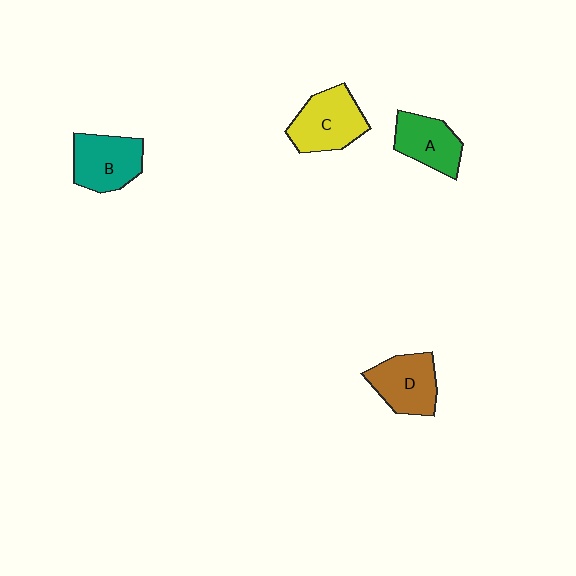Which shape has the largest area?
Shape C (yellow).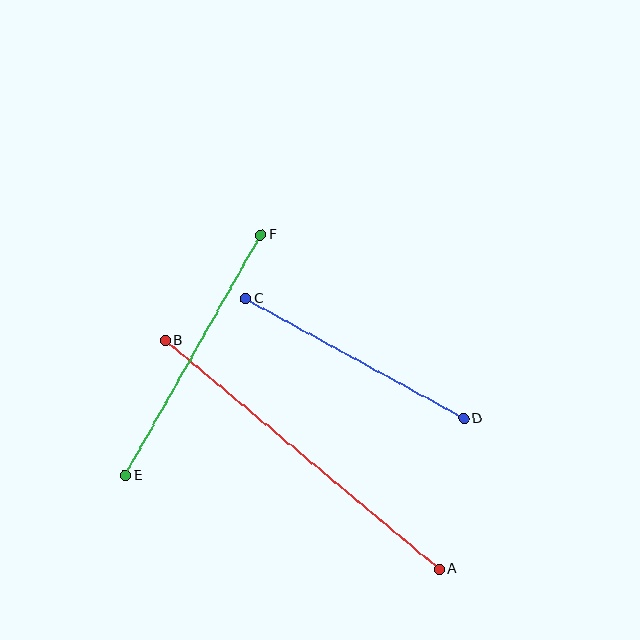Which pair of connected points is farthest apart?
Points A and B are farthest apart.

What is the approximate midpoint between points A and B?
The midpoint is at approximately (302, 455) pixels.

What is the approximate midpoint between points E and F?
The midpoint is at approximately (193, 355) pixels.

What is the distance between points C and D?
The distance is approximately 249 pixels.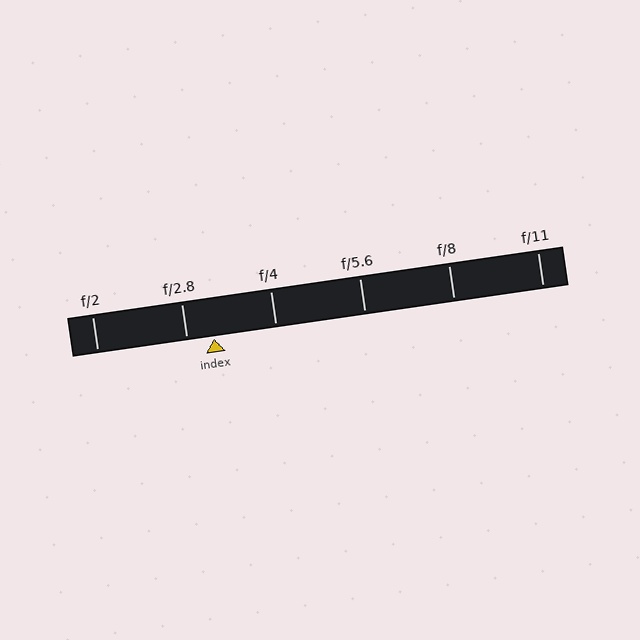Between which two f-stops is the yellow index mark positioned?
The index mark is between f/2.8 and f/4.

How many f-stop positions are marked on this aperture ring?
There are 6 f-stop positions marked.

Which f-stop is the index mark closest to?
The index mark is closest to f/2.8.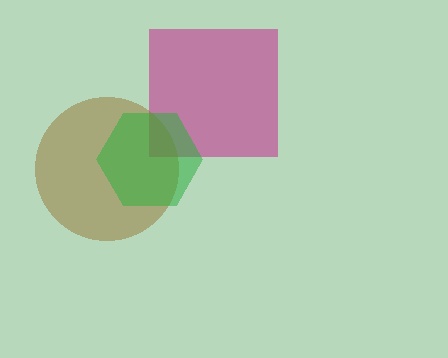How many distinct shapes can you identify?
There are 3 distinct shapes: a magenta square, a brown circle, a green hexagon.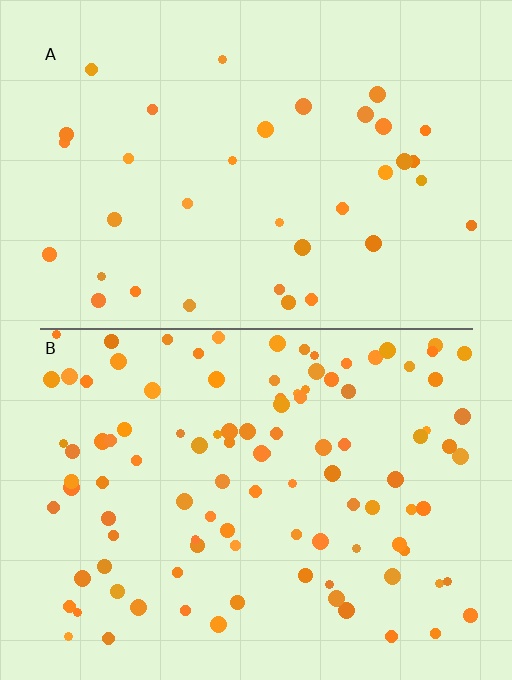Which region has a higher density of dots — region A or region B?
B (the bottom).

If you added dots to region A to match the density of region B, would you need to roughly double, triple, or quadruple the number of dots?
Approximately triple.